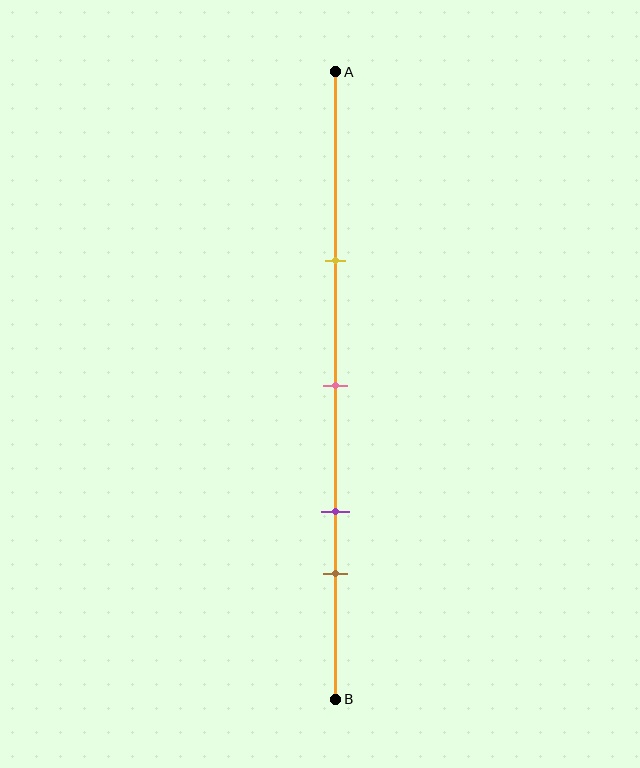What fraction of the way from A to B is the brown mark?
The brown mark is approximately 80% (0.8) of the way from A to B.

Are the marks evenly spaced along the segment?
No, the marks are not evenly spaced.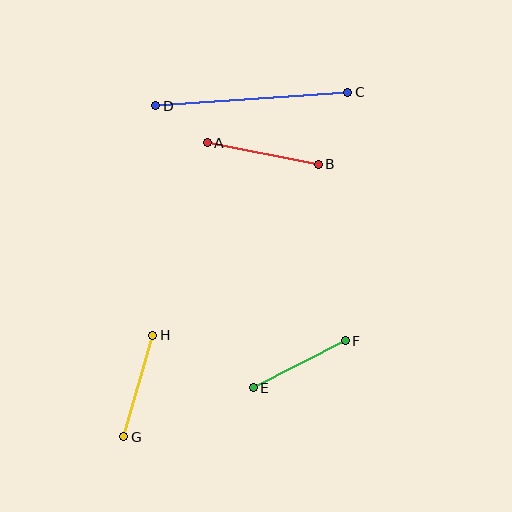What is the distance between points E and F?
The distance is approximately 104 pixels.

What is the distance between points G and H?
The distance is approximately 105 pixels.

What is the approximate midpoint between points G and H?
The midpoint is at approximately (138, 386) pixels.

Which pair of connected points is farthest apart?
Points C and D are farthest apart.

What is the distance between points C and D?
The distance is approximately 193 pixels.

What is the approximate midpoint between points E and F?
The midpoint is at approximately (299, 364) pixels.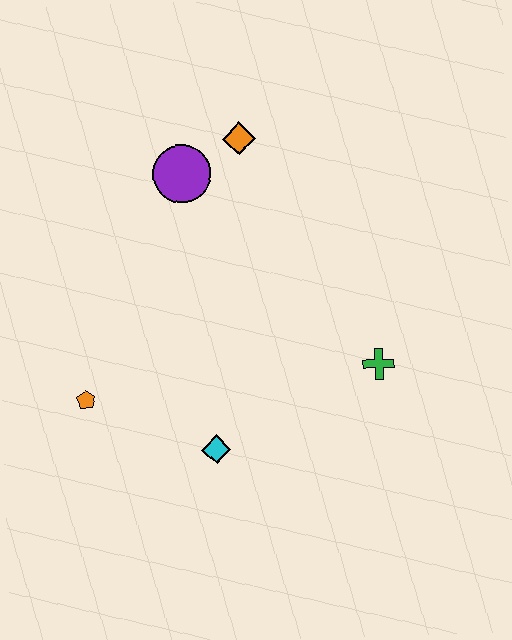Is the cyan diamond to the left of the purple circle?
No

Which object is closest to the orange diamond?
The purple circle is closest to the orange diamond.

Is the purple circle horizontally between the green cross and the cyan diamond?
No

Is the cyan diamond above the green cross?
No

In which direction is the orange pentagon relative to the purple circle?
The orange pentagon is below the purple circle.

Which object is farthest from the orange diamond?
The cyan diamond is farthest from the orange diamond.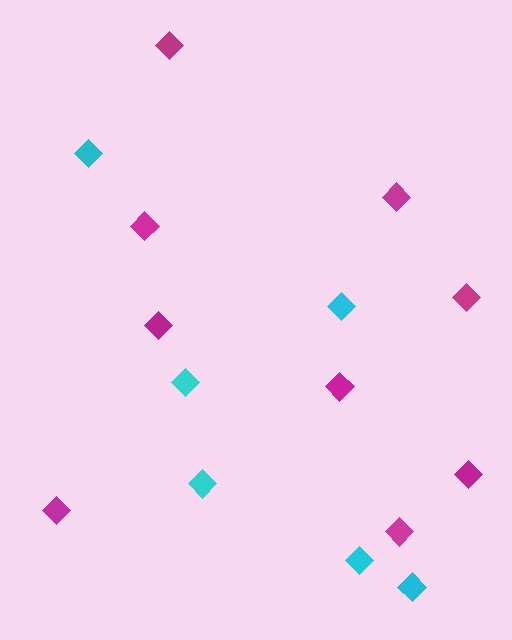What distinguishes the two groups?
There are 2 groups: one group of magenta diamonds (9) and one group of cyan diamonds (6).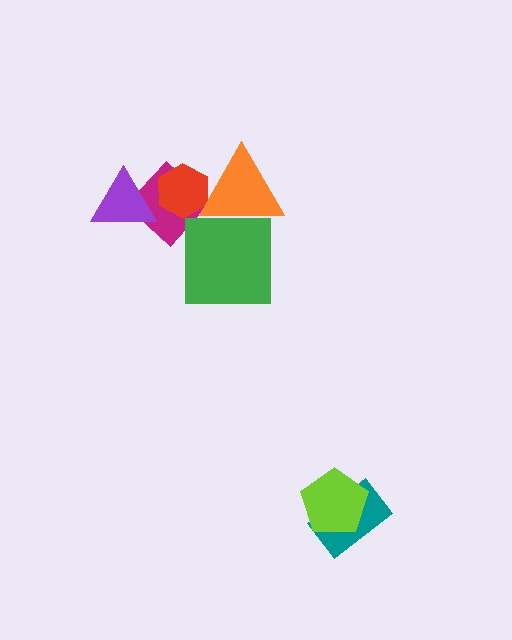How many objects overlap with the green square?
1 object overlaps with the green square.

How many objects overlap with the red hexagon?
2 objects overlap with the red hexagon.